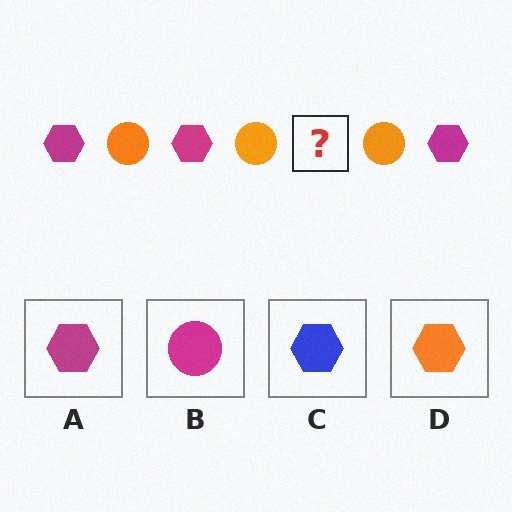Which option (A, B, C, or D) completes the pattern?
A.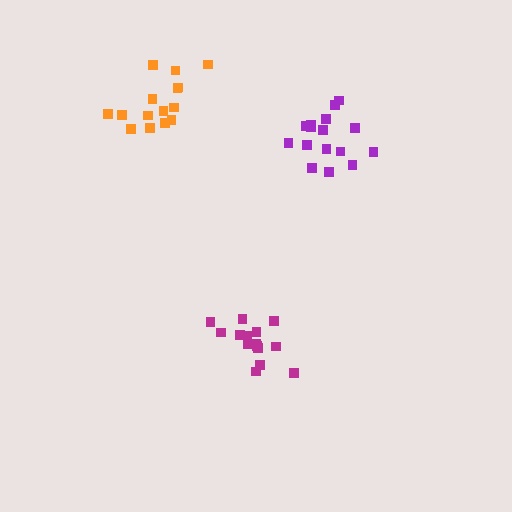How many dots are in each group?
Group 1: 16 dots, Group 2: 15 dots, Group 3: 15 dots (46 total).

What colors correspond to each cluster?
The clusters are colored: purple, magenta, orange.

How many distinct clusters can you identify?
There are 3 distinct clusters.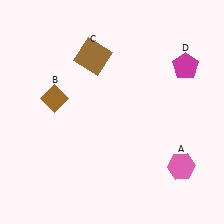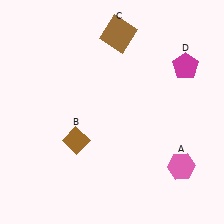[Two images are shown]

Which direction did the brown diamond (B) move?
The brown diamond (B) moved down.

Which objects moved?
The objects that moved are: the brown diamond (B), the brown square (C).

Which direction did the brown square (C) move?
The brown square (C) moved right.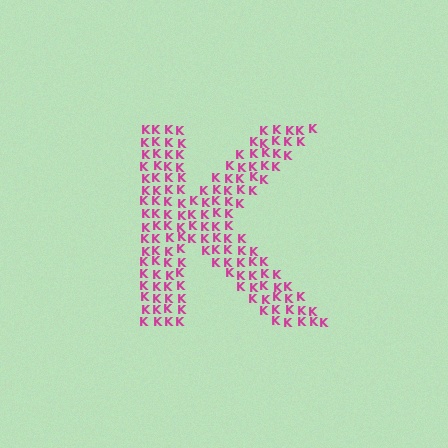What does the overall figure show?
The overall figure shows the letter K.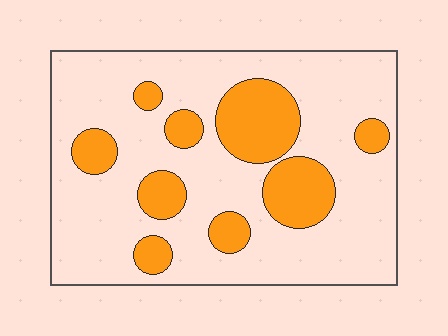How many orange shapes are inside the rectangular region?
9.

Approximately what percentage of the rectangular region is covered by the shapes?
Approximately 25%.